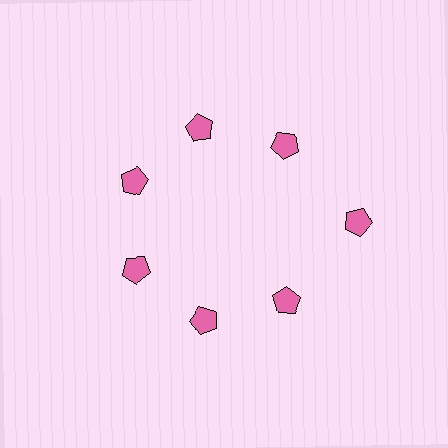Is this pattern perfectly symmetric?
No. The 7 pink pentagons are arranged in a ring, but one element near the 3 o'clock position is pushed outward from the center, breaking the 7-fold rotational symmetry.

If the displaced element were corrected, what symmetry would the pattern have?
It would have 7-fold rotational symmetry — the pattern would map onto itself every 51 degrees.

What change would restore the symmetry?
The symmetry would be restored by moving it inward, back onto the ring so that all 7 pentagons sit at equal angles and equal distance from the center.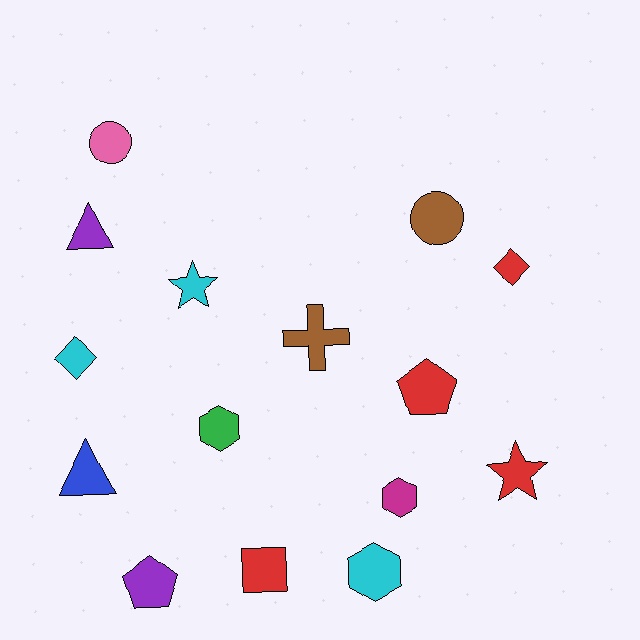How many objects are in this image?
There are 15 objects.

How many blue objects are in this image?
There is 1 blue object.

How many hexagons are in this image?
There are 3 hexagons.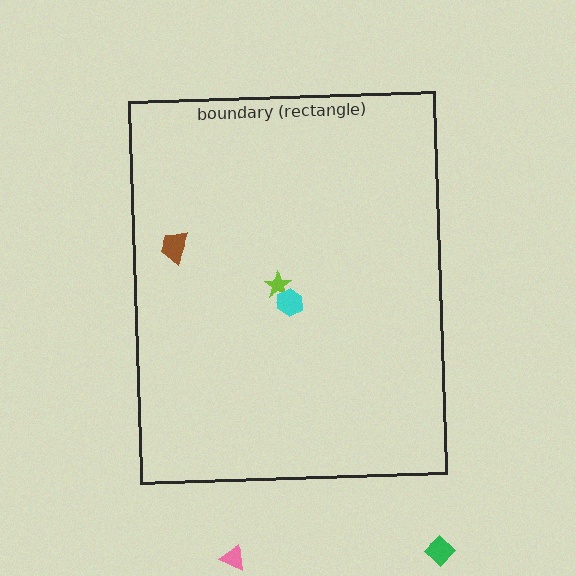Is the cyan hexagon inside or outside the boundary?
Inside.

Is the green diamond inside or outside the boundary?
Outside.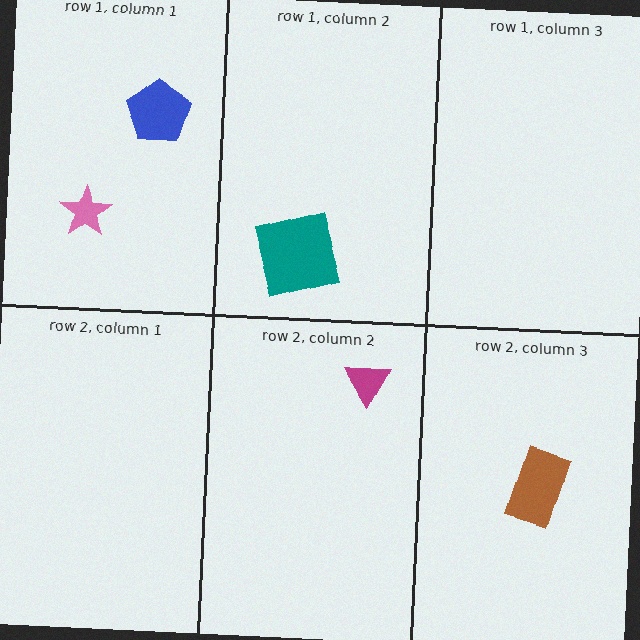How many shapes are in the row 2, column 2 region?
1.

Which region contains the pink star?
The row 1, column 1 region.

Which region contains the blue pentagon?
The row 1, column 1 region.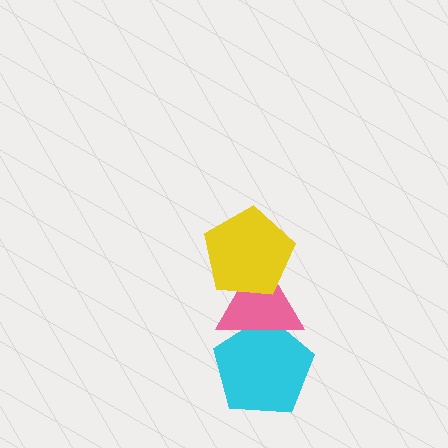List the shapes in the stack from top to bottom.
From top to bottom: the yellow pentagon, the pink triangle, the cyan pentagon.